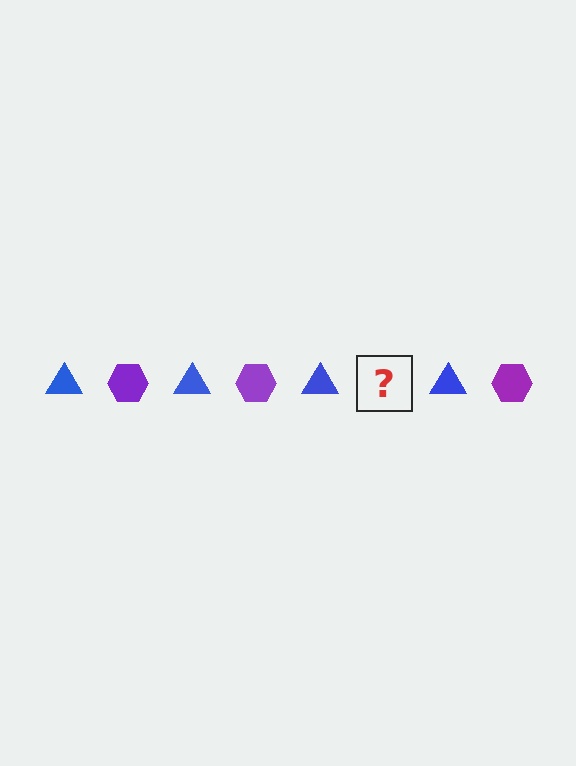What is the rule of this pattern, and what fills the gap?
The rule is that the pattern alternates between blue triangle and purple hexagon. The gap should be filled with a purple hexagon.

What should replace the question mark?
The question mark should be replaced with a purple hexagon.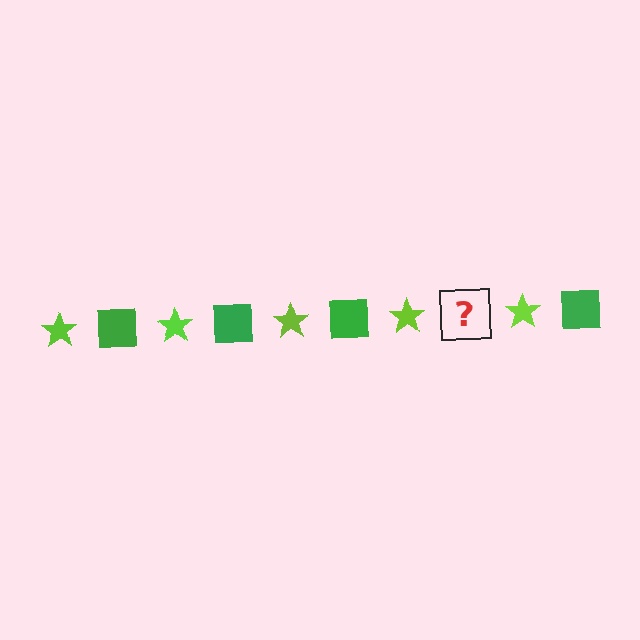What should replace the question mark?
The question mark should be replaced with a green square.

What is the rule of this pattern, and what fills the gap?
The rule is that the pattern alternates between lime star and green square. The gap should be filled with a green square.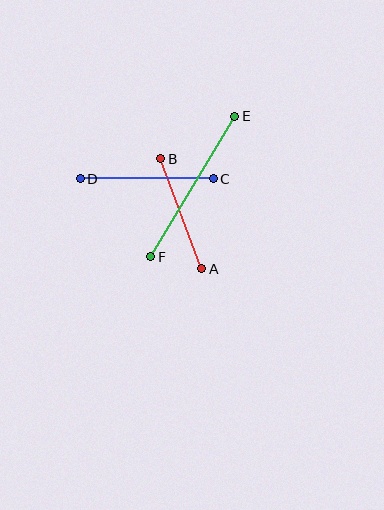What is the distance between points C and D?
The distance is approximately 133 pixels.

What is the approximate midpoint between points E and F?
The midpoint is at approximately (193, 187) pixels.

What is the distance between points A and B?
The distance is approximately 117 pixels.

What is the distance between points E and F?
The distance is approximately 164 pixels.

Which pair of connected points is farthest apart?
Points E and F are farthest apart.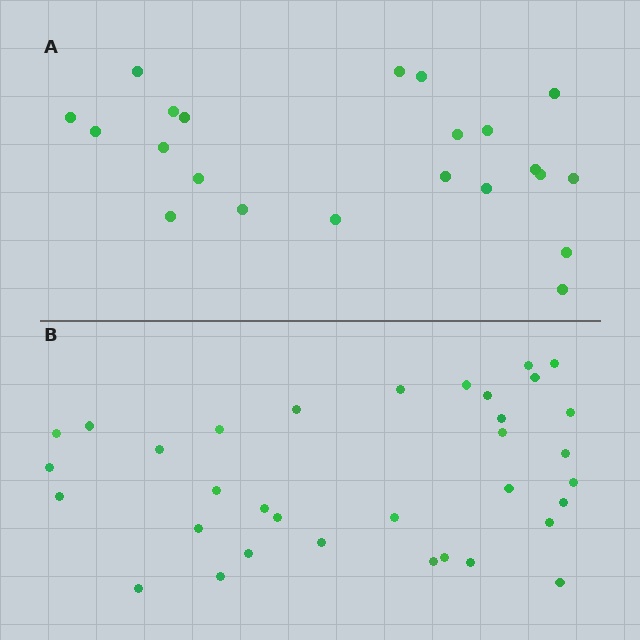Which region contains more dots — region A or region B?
Region B (the bottom region) has more dots.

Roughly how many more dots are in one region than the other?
Region B has roughly 12 or so more dots than region A.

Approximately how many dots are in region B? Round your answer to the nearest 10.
About 30 dots. (The exact count is 34, which rounds to 30.)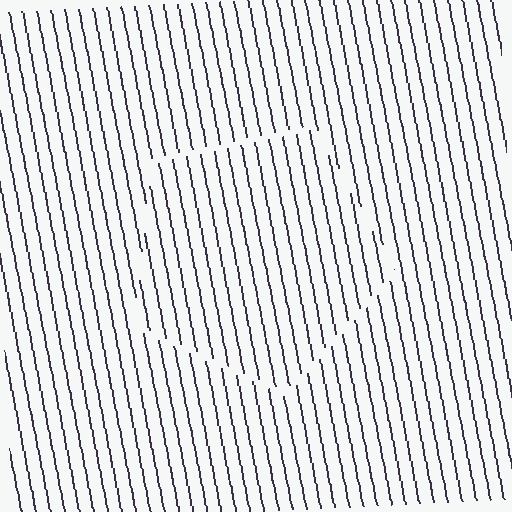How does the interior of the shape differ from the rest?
The interior of the shape contains the same grating, shifted by half a period — the contour is defined by the phase discontinuity where line-ends from the inner and outer gratings abut.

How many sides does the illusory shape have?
5 sides — the line-ends trace a pentagon.